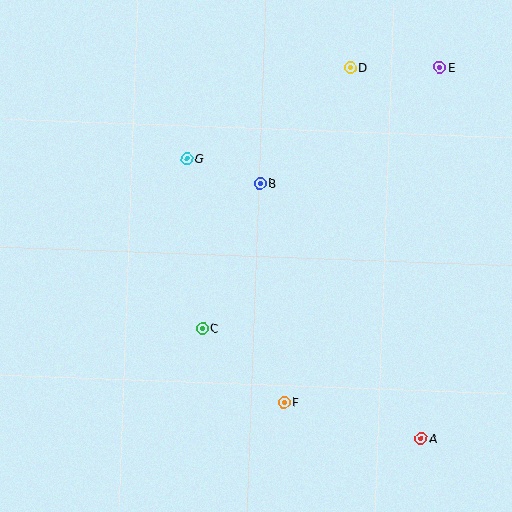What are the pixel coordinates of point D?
Point D is at (350, 68).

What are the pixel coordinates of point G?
Point G is at (187, 159).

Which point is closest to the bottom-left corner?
Point C is closest to the bottom-left corner.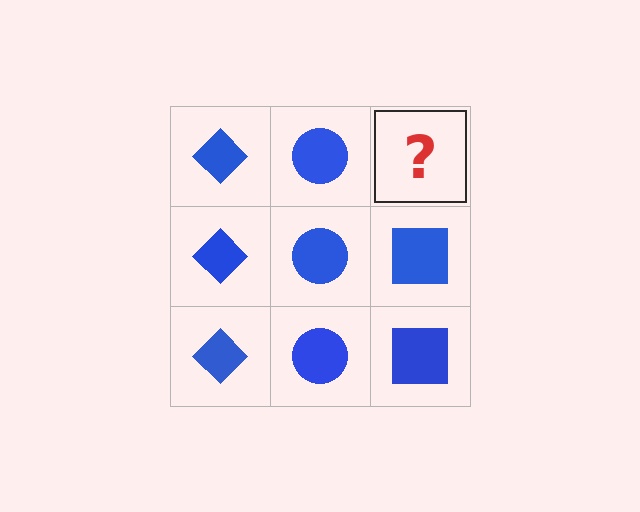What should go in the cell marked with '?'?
The missing cell should contain a blue square.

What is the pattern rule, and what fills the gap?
The rule is that each column has a consistent shape. The gap should be filled with a blue square.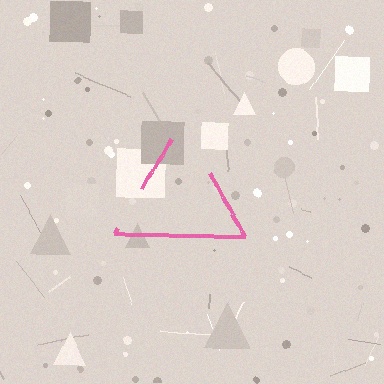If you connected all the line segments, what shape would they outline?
They would outline a triangle.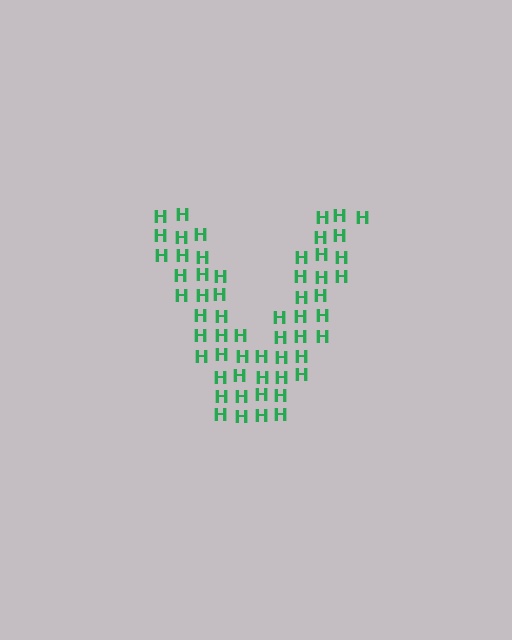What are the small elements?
The small elements are letter H's.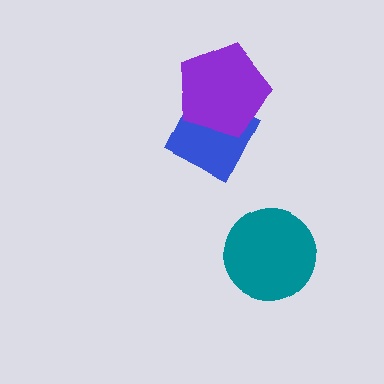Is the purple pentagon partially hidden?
No, no other shape covers it.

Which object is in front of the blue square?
The purple pentagon is in front of the blue square.